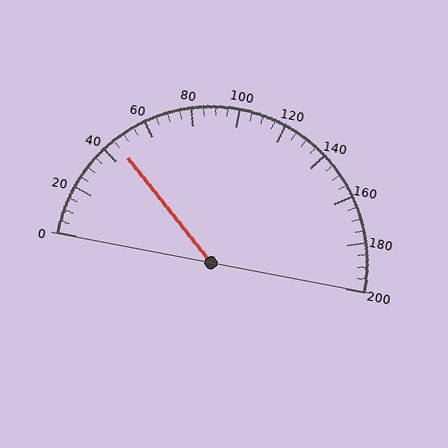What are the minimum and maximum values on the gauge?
The gauge ranges from 0 to 200.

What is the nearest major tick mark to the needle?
The nearest major tick mark is 40.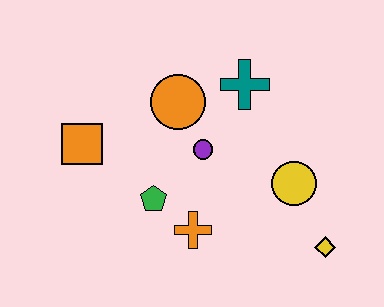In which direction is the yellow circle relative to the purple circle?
The yellow circle is to the right of the purple circle.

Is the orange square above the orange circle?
No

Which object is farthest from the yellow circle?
The orange square is farthest from the yellow circle.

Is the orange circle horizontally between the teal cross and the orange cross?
No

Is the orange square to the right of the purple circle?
No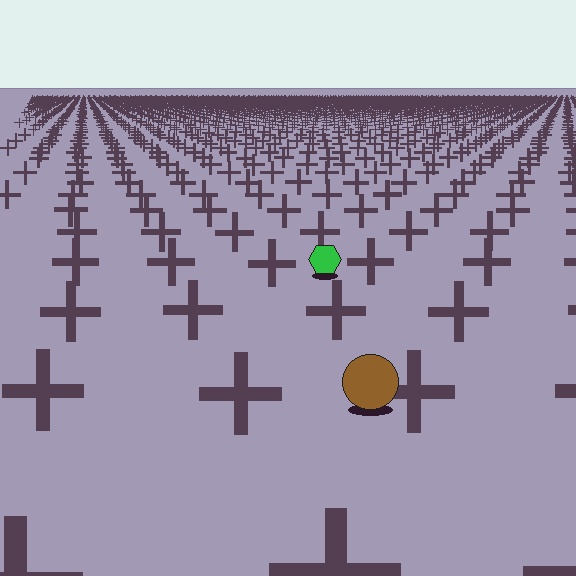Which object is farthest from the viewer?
The green hexagon is farthest from the viewer. It appears smaller and the ground texture around it is denser.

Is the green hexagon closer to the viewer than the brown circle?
No. The brown circle is closer — you can tell from the texture gradient: the ground texture is coarser near it.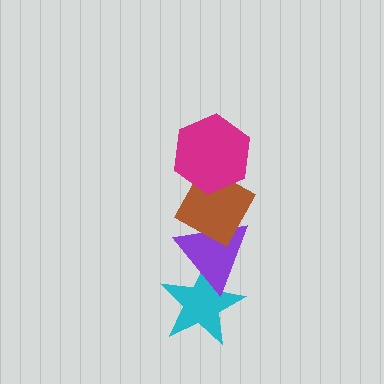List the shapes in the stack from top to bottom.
From top to bottom: the magenta hexagon, the brown diamond, the purple triangle, the cyan star.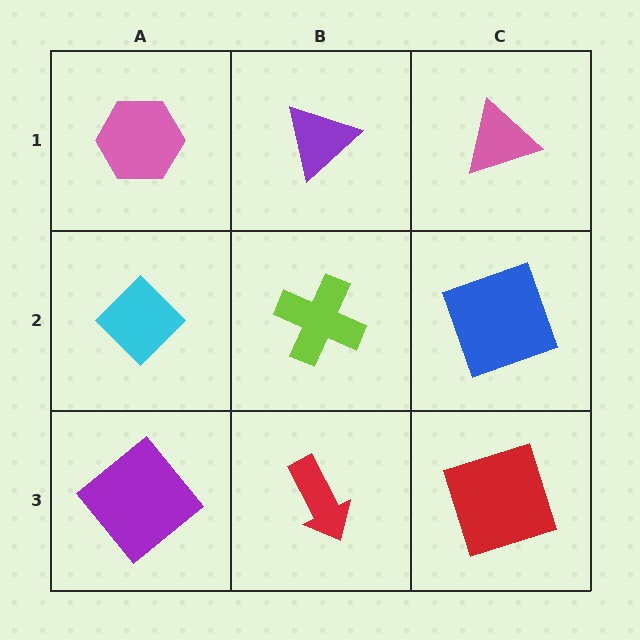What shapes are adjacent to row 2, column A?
A pink hexagon (row 1, column A), a purple diamond (row 3, column A), a lime cross (row 2, column B).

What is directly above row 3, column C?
A blue square.